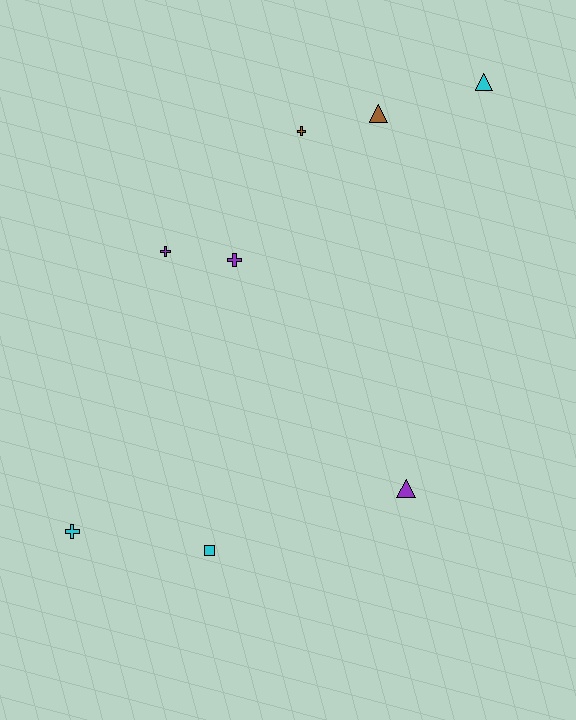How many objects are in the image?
There are 8 objects.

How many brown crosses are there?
There is 1 brown cross.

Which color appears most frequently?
Purple, with 3 objects.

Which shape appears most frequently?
Cross, with 4 objects.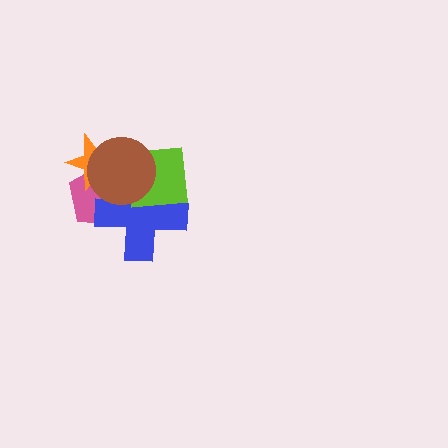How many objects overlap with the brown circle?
4 objects overlap with the brown circle.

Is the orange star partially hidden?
Yes, it is partially covered by another shape.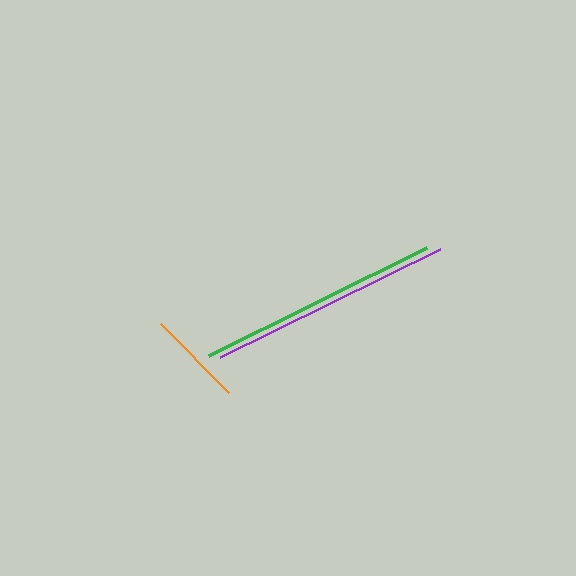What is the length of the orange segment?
The orange segment is approximately 97 pixels long.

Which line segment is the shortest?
The orange line is the shortest at approximately 97 pixels.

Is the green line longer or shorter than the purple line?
The purple line is longer than the green line.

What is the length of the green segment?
The green segment is approximately 243 pixels long.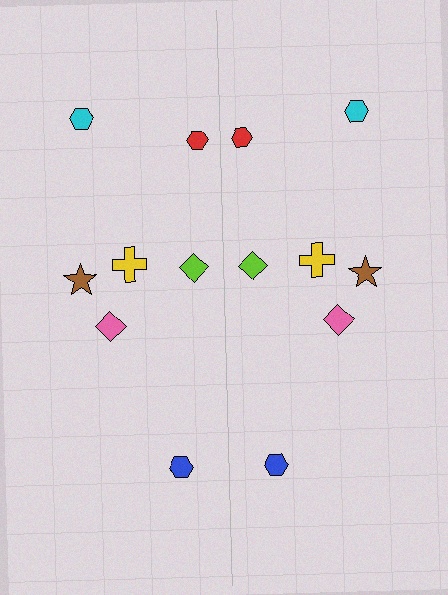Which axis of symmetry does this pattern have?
The pattern has a vertical axis of symmetry running through the center of the image.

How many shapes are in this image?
There are 14 shapes in this image.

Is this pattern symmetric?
Yes, this pattern has bilateral (reflection) symmetry.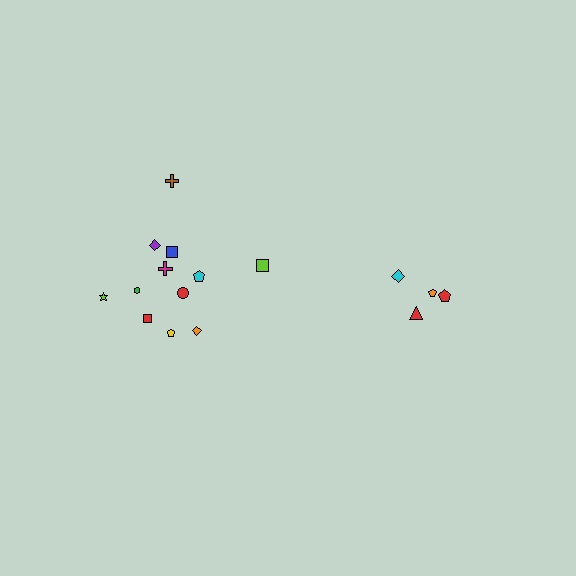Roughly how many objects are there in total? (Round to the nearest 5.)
Roughly 15 objects in total.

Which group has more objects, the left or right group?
The left group.